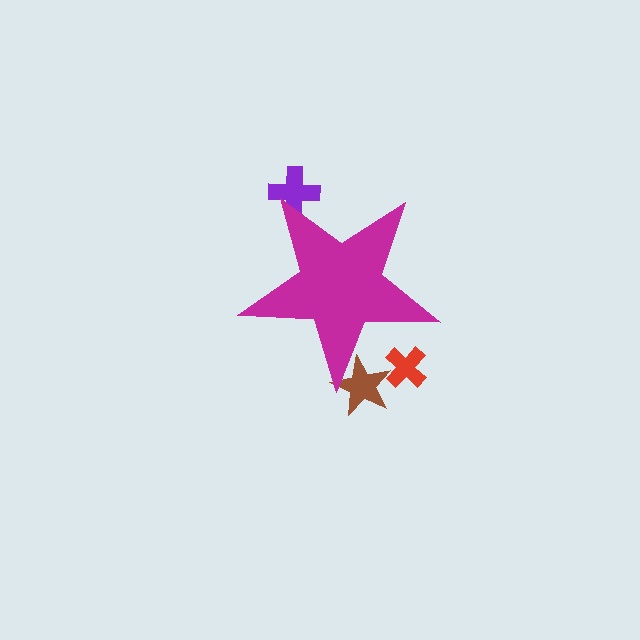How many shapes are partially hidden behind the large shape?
3 shapes are partially hidden.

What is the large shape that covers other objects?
A magenta star.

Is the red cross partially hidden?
Yes, the red cross is partially hidden behind the magenta star.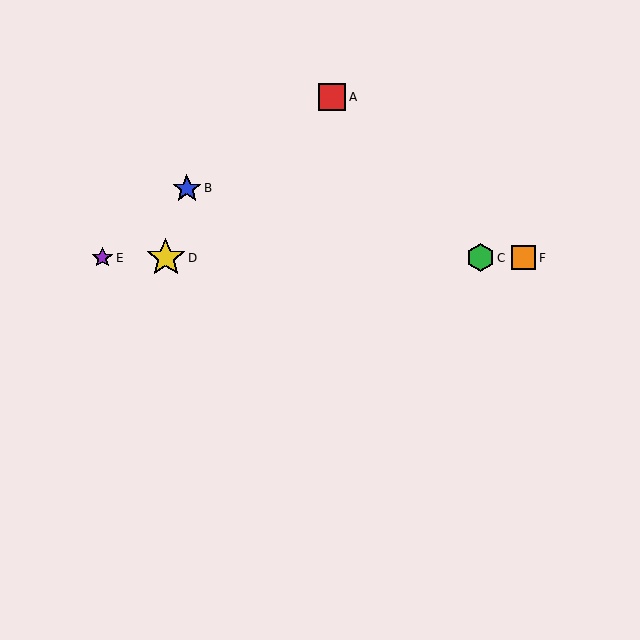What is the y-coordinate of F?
Object F is at y≈258.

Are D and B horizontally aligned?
No, D is at y≈258 and B is at y≈188.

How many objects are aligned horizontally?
4 objects (C, D, E, F) are aligned horizontally.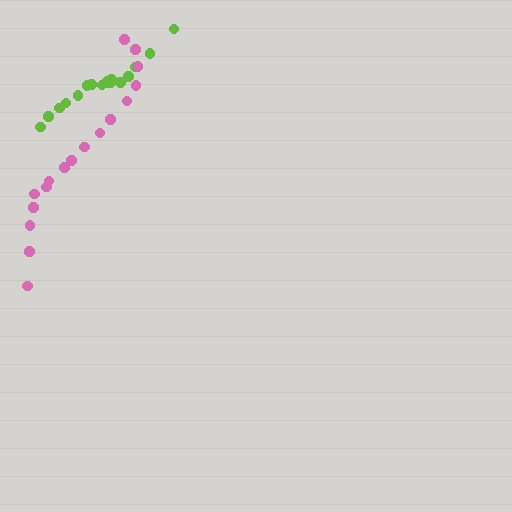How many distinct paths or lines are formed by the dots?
There are 2 distinct paths.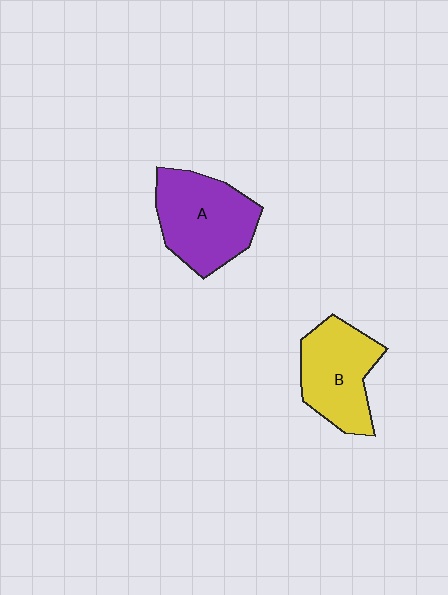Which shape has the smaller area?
Shape B (yellow).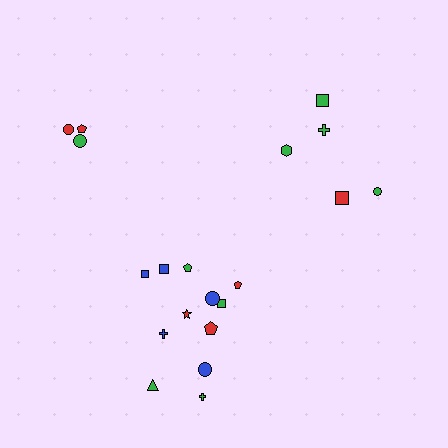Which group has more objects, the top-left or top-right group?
The top-right group.